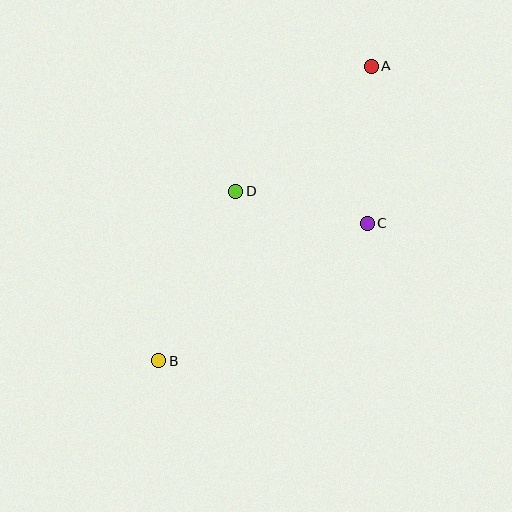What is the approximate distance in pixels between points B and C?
The distance between B and C is approximately 249 pixels.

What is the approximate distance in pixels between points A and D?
The distance between A and D is approximately 184 pixels.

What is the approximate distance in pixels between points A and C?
The distance between A and C is approximately 157 pixels.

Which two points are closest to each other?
Points C and D are closest to each other.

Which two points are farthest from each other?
Points A and B are farthest from each other.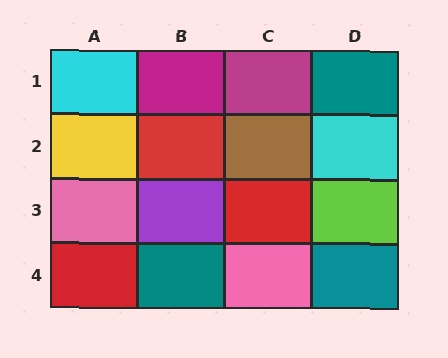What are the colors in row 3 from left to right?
Pink, purple, red, lime.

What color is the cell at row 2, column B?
Red.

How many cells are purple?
1 cell is purple.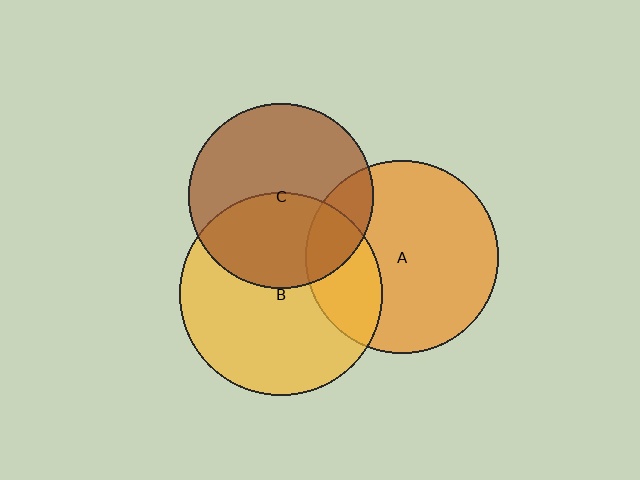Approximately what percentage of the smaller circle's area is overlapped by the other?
Approximately 40%.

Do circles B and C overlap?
Yes.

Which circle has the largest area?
Circle B (yellow).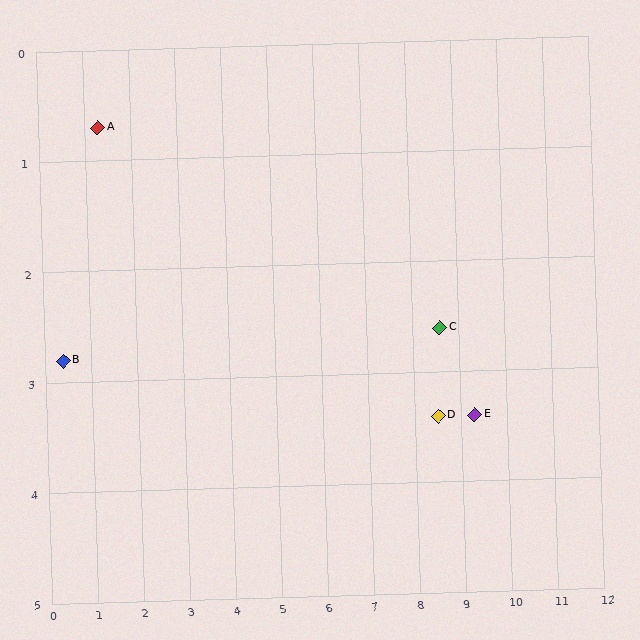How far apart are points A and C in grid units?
Points A and C are about 7.5 grid units apart.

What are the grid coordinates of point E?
Point E is at approximately (9.3, 3.4).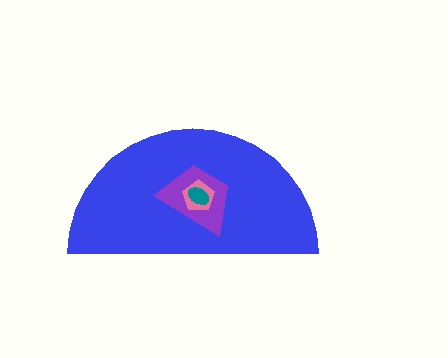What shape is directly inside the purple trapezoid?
The pink pentagon.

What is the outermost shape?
The blue semicircle.